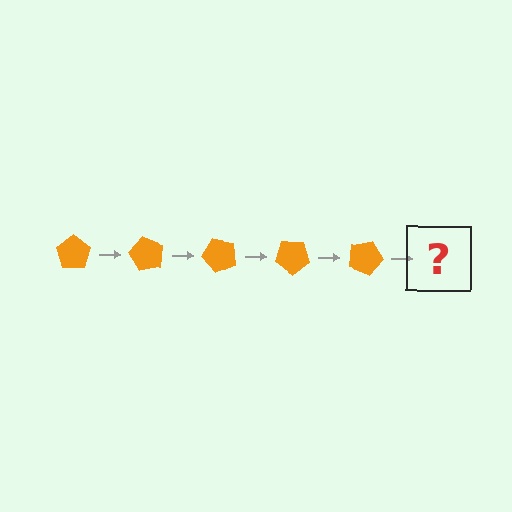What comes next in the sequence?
The next element should be an orange pentagon rotated 300 degrees.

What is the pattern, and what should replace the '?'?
The pattern is that the pentagon rotates 60 degrees each step. The '?' should be an orange pentagon rotated 300 degrees.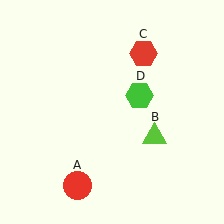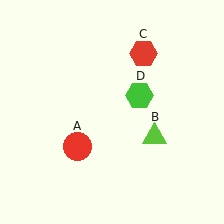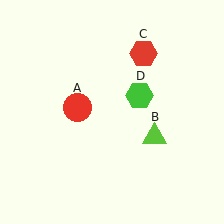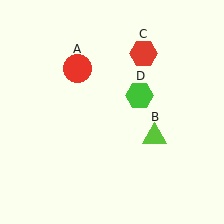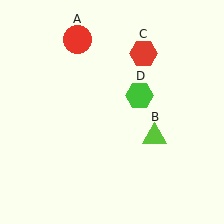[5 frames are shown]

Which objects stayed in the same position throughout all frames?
Lime triangle (object B) and red hexagon (object C) and green hexagon (object D) remained stationary.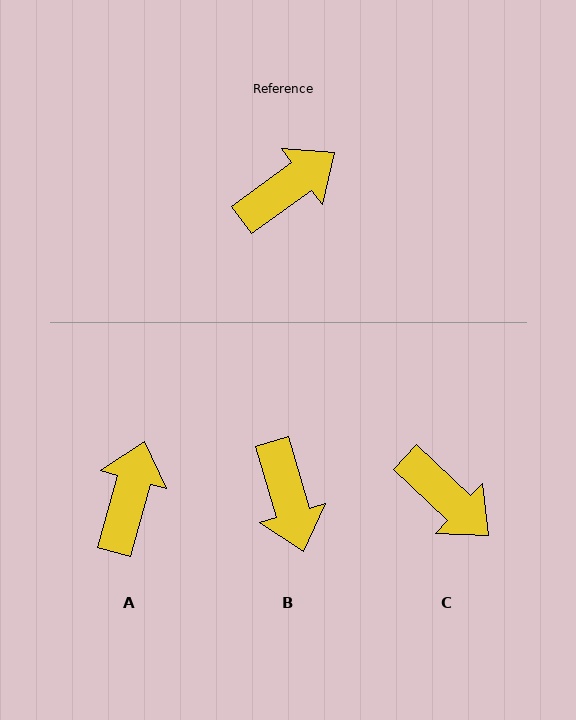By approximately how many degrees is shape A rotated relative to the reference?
Approximately 39 degrees counter-clockwise.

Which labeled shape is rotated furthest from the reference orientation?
B, about 110 degrees away.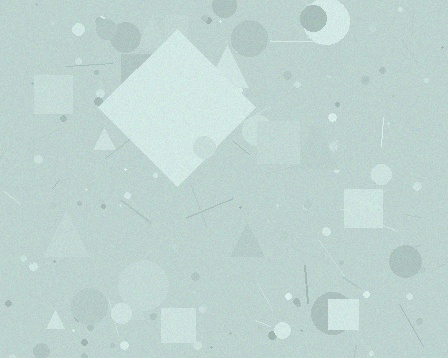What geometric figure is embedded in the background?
A diamond is embedded in the background.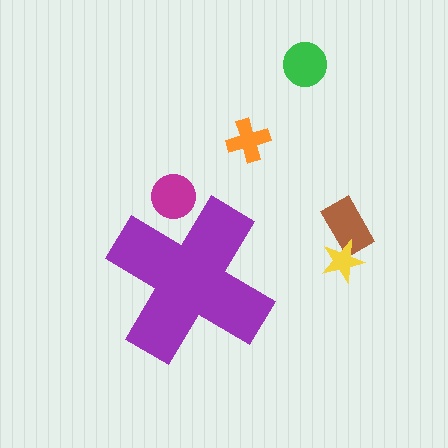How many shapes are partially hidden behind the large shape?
1 shape is partially hidden.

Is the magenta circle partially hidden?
Yes, the magenta circle is partially hidden behind the purple cross.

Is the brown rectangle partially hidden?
No, the brown rectangle is fully visible.